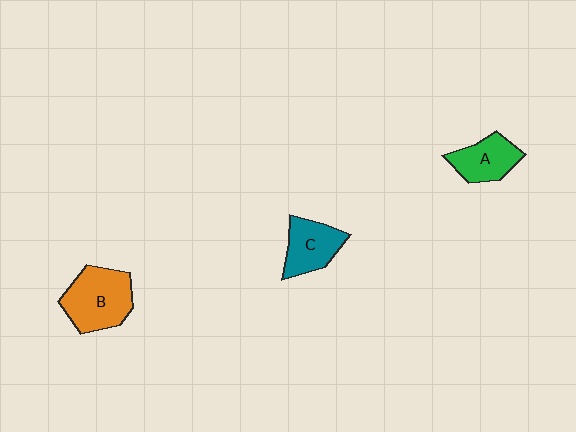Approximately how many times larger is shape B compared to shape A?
Approximately 1.5 times.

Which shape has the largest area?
Shape B (orange).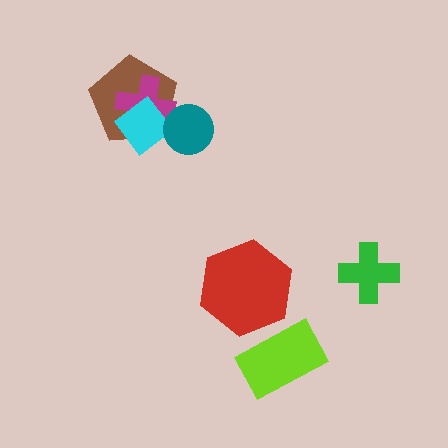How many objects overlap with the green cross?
0 objects overlap with the green cross.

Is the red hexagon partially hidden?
Yes, it is partially covered by another shape.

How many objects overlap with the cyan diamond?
3 objects overlap with the cyan diamond.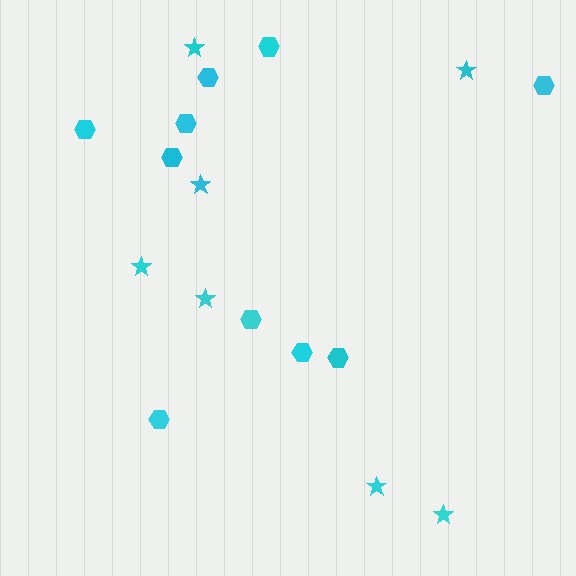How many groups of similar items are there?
There are 2 groups: one group of stars (7) and one group of hexagons (10).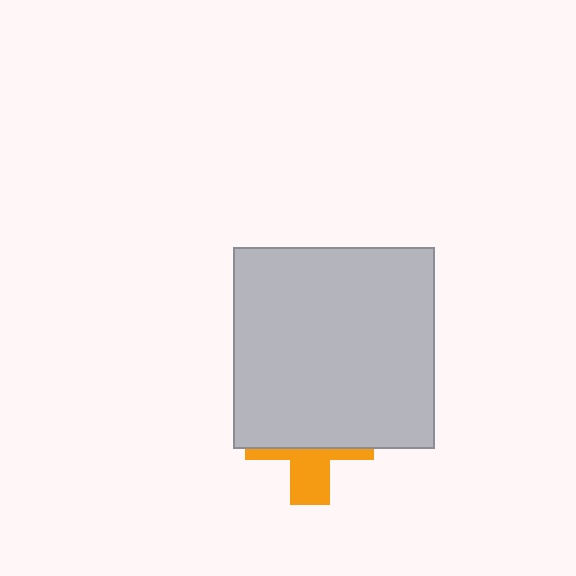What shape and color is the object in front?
The object in front is a light gray square.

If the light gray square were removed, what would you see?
You would see the complete orange cross.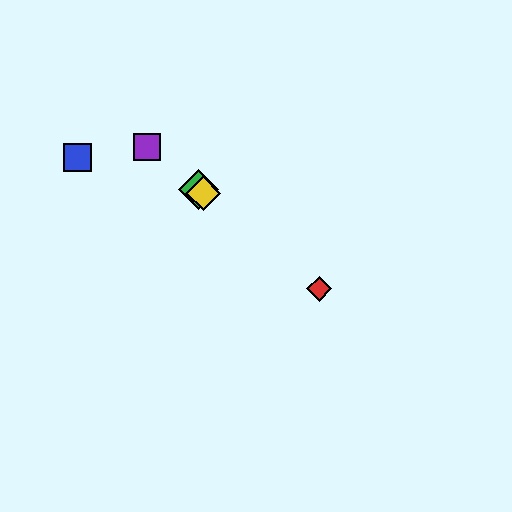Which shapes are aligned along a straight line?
The red diamond, the green diamond, the yellow diamond, the purple square are aligned along a straight line.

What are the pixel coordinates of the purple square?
The purple square is at (147, 147).